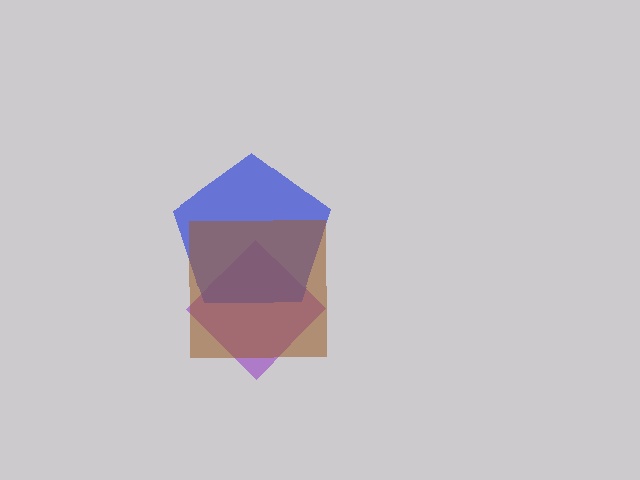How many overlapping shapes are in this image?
There are 3 overlapping shapes in the image.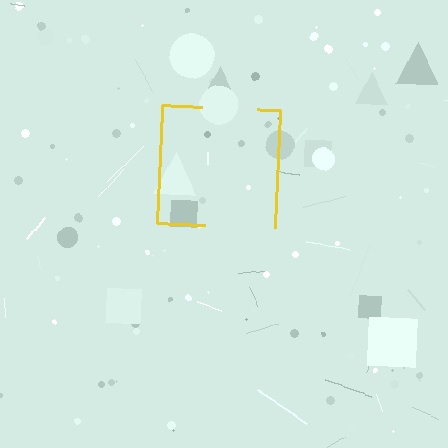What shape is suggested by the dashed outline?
The dashed outline suggests a square.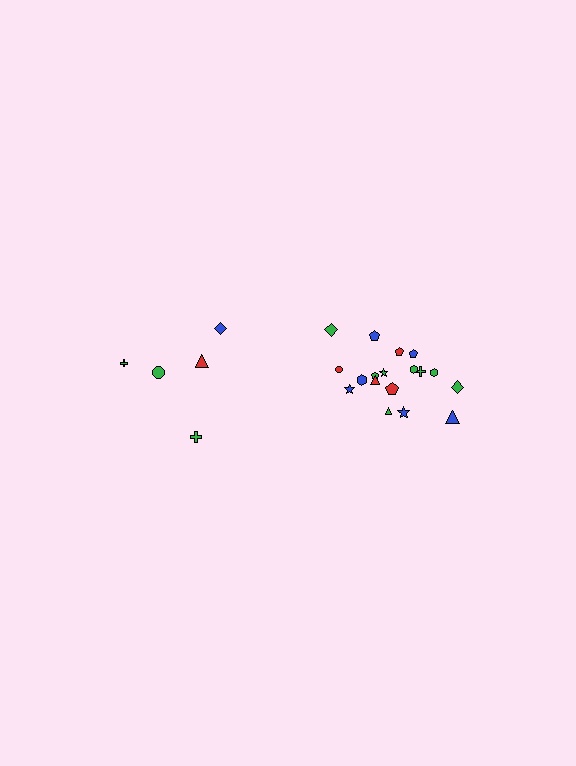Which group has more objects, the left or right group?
The right group.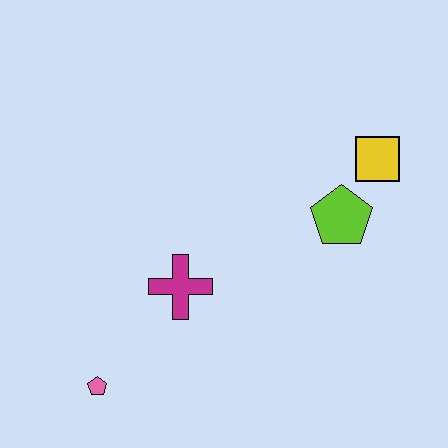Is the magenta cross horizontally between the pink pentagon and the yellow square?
Yes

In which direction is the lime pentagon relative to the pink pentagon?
The lime pentagon is to the right of the pink pentagon.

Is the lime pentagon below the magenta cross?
No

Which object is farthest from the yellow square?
The pink pentagon is farthest from the yellow square.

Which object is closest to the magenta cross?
The pink pentagon is closest to the magenta cross.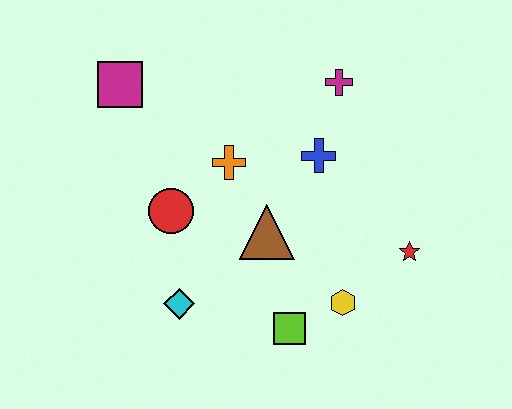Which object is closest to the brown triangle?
The orange cross is closest to the brown triangle.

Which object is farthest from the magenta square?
The red star is farthest from the magenta square.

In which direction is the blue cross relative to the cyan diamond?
The blue cross is above the cyan diamond.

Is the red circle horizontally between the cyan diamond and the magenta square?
Yes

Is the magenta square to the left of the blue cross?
Yes